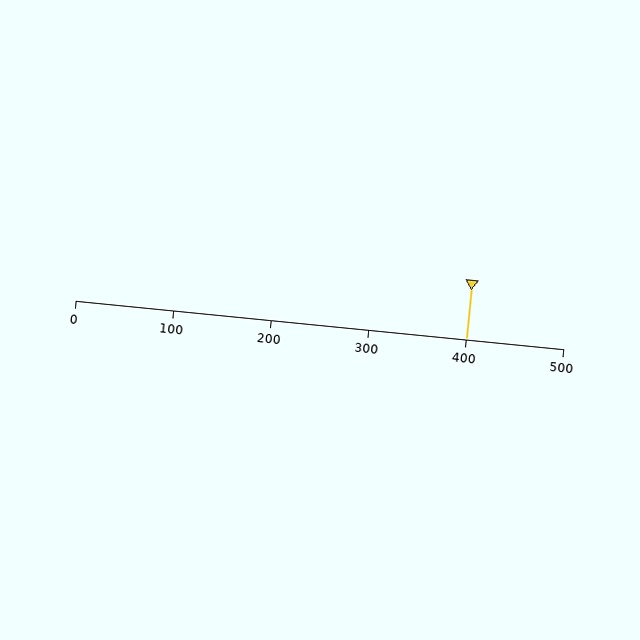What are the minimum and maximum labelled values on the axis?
The axis runs from 0 to 500.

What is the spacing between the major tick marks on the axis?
The major ticks are spaced 100 apart.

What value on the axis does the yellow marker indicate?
The marker indicates approximately 400.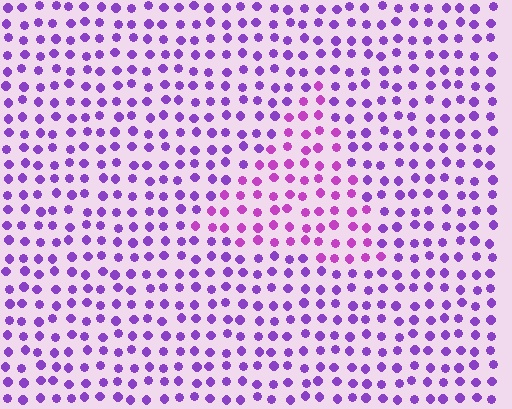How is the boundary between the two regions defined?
The boundary is defined purely by a slight shift in hue (about 27 degrees). Spacing, size, and orientation are identical on both sides.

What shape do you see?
I see a triangle.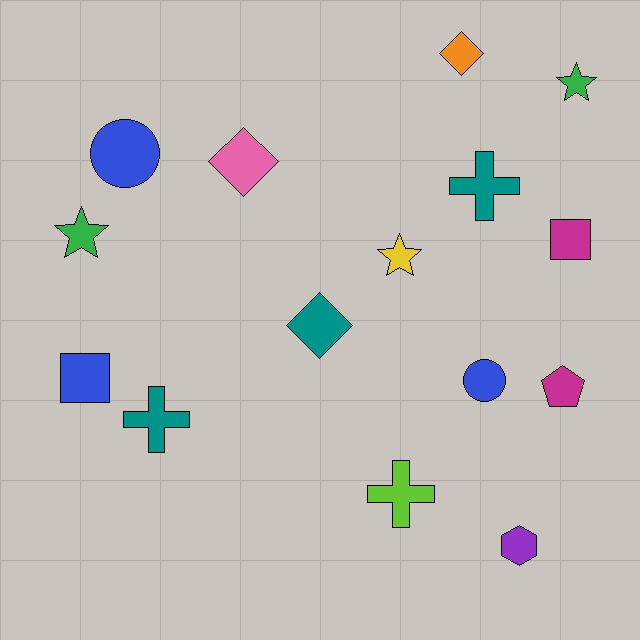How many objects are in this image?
There are 15 objects.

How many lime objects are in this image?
There is 1 lime object.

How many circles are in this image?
There are 2 circles.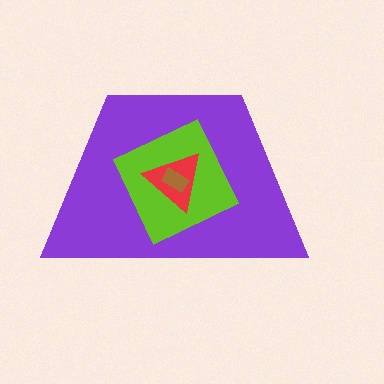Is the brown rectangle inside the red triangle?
Yes.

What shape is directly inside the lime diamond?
The red triangle.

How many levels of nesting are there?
4.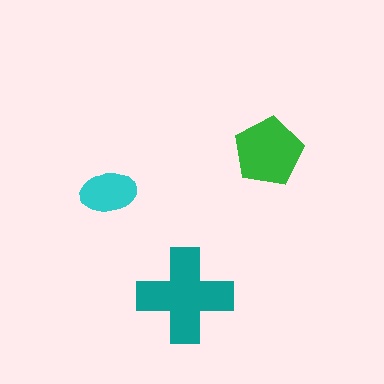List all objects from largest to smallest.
The teal cross, the green pentagon, the cyan ellipse.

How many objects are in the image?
There are 3 objects in the image.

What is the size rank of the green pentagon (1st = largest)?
2nd.